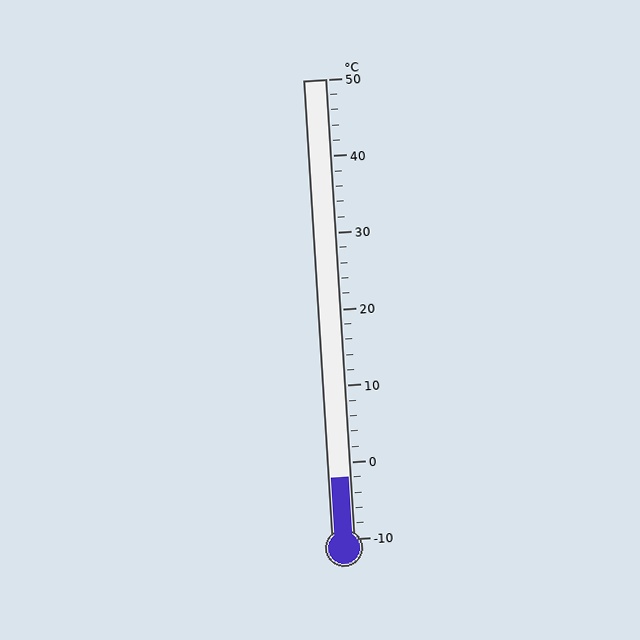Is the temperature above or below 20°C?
The temperature is below 20°C.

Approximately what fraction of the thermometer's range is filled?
The thermometer is filled to approximately 15% of its range.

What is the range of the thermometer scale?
The thermometer scale ranges from -10°C to 50°C.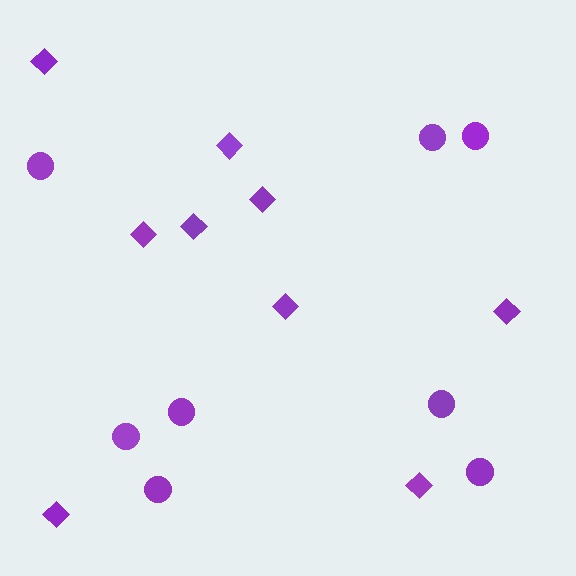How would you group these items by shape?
There are 2 groups: one group of diamonds (9) and one group of circles (8).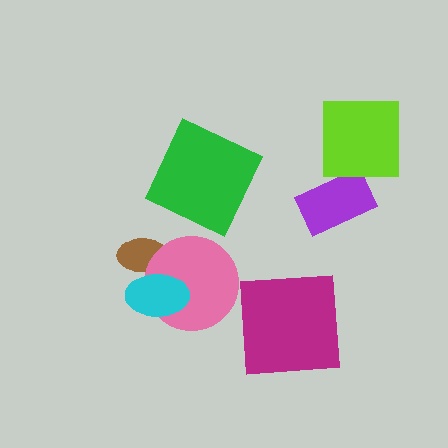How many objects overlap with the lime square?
0 objects overlap with the lime square.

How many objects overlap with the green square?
0 objects overlap with the green square.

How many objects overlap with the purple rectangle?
0 objects overlap with the purple rectangle.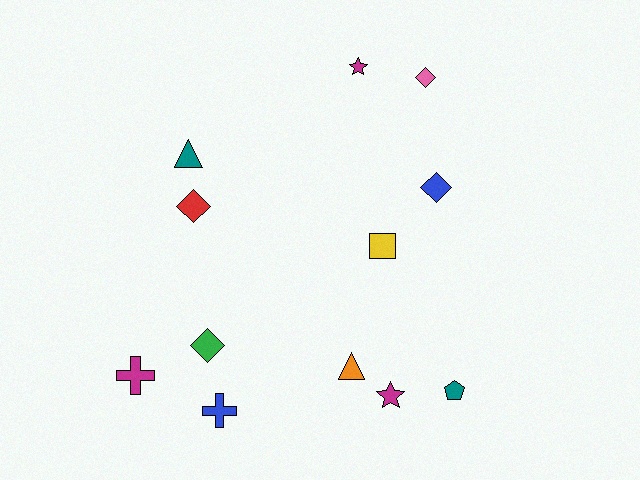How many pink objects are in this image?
There is 1 pink object.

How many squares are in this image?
There is 1 square.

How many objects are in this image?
There are 12 objects.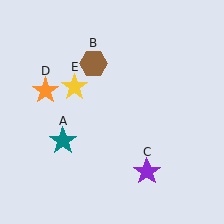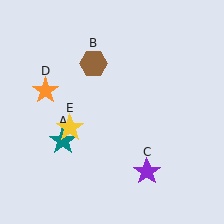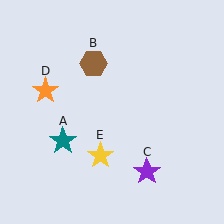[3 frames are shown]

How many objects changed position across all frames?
1 object changed position: yellow star (object E).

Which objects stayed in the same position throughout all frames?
Teal star (object A) and brown hexagon (object B) and purple star (object C) and orange star (object D) remained stationary.